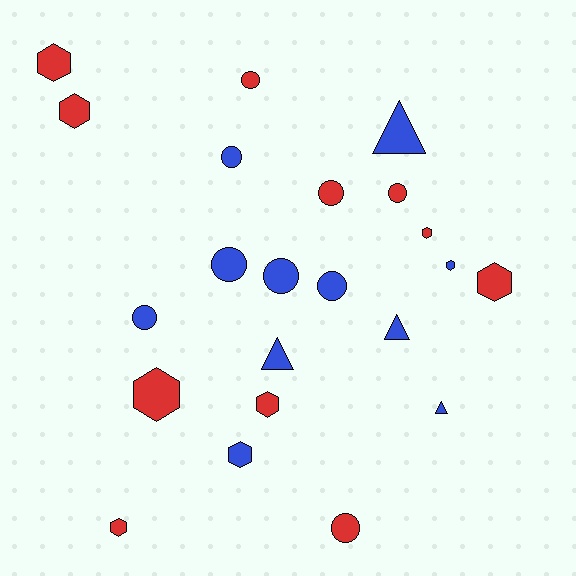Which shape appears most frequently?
Circle, with 9 objects.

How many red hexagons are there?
There are 7 red hexagons.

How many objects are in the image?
There are 22 objects.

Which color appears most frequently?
Blue, with 11 objects.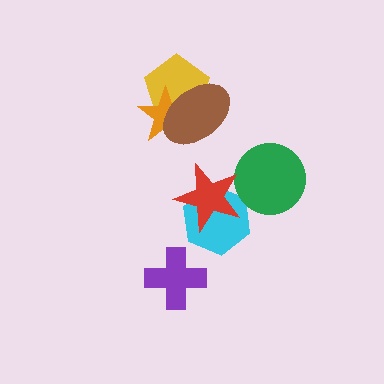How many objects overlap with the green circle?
1 object overlaps with the green circle.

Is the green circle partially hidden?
Yes, it is partially covered by another shape.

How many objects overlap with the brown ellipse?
2 objects overlap with the brown ellipse.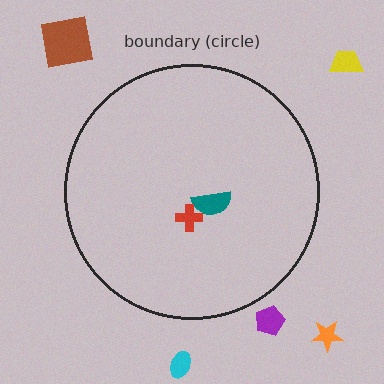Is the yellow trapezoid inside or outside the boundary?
Outside.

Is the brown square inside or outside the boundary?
Outside.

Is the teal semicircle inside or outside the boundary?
Inside.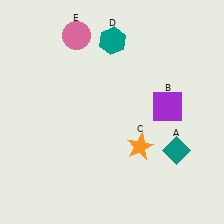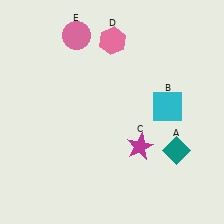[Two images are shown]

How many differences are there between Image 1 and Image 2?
There are 3 differences between the two images.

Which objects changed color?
B changed from purple to cyan. C changed from orange to magenta. D changed from teal to pink.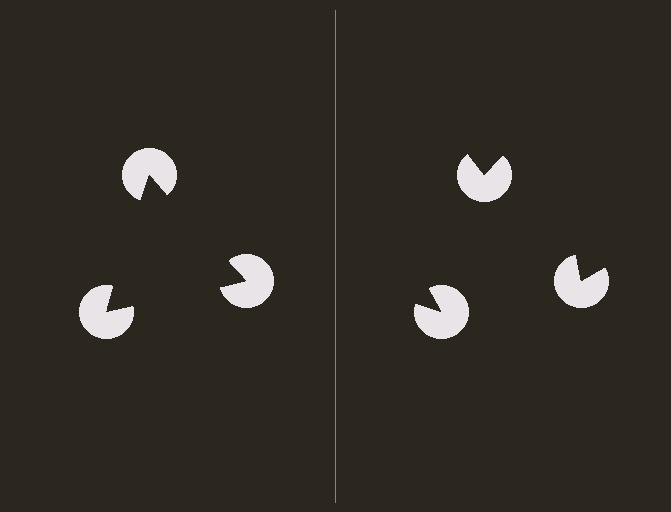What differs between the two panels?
The pac-man discs are positioned identically on both sides; only the wedge orientations differ. On the left they align to a triangle; on the right they are misaligned.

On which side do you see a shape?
An illusory triangle appears on the left side. On the right side the wedge cuts are rotated, so no coherent shape forms.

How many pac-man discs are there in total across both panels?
6 — 3 on each side.